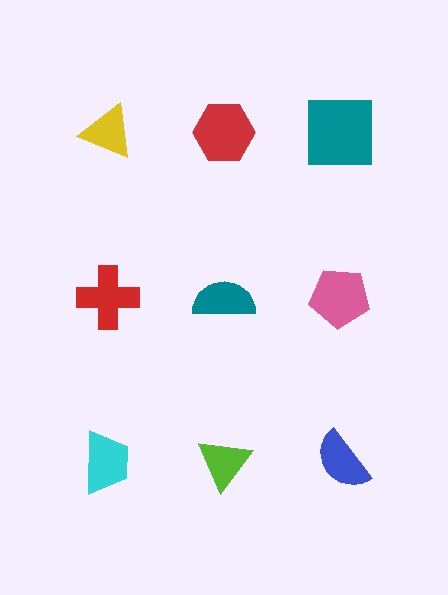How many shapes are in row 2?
3 shapes.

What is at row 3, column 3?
A blue semicircle.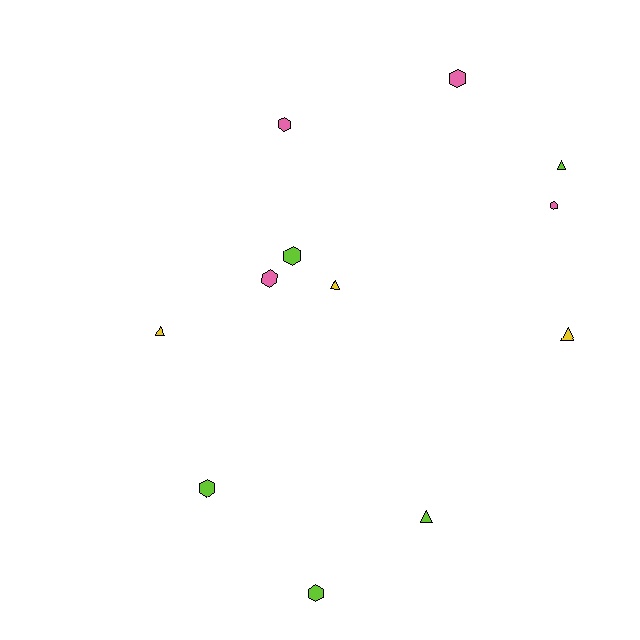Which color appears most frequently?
Lime, with 5 objects.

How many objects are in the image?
There are 12 objects.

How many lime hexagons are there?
There are 3 lime hexagons.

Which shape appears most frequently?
Hexagon, with 7 objects.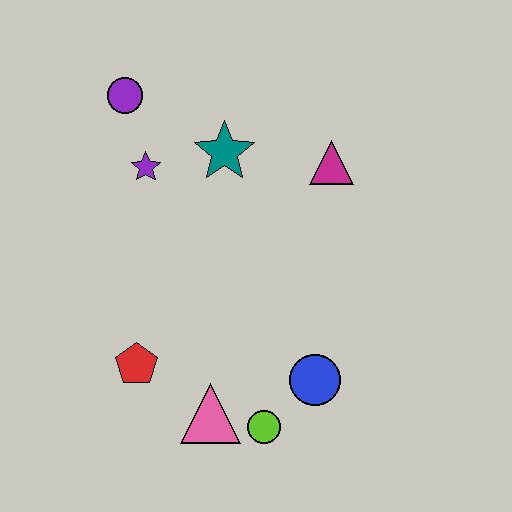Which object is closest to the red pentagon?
The pink triangle is closest to the red pentagon.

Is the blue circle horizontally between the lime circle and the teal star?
No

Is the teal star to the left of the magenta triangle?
Yes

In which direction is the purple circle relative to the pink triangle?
The purple circle is above the pink triangle.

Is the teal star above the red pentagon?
Yes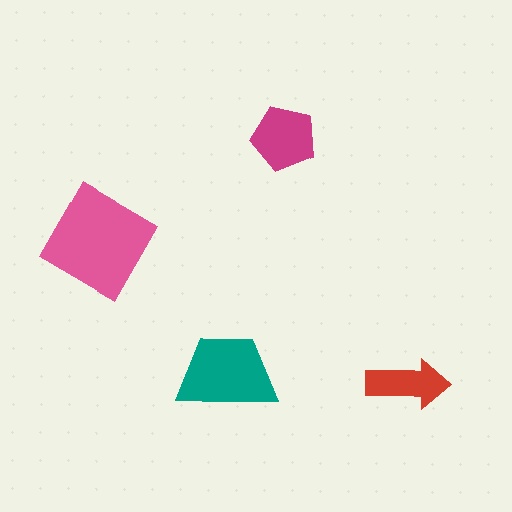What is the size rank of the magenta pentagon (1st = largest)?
3rd.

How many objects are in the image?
There are 4 objects in the image.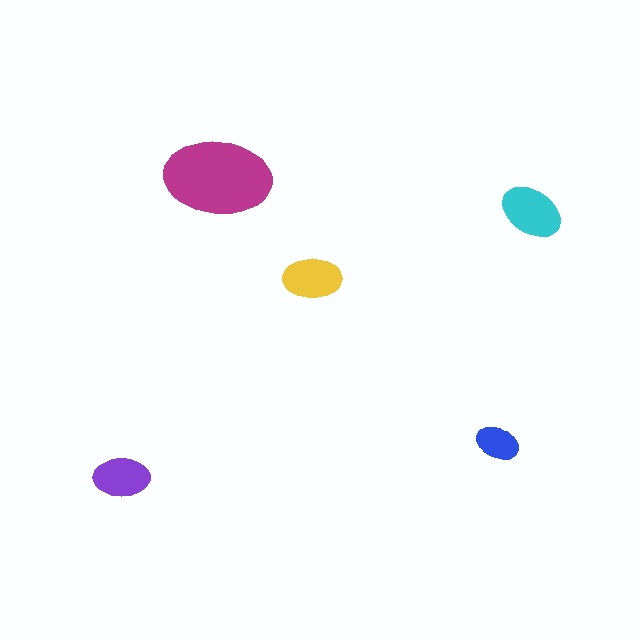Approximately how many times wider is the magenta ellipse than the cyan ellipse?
About 1.5 times wider.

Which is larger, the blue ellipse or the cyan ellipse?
The cyan one.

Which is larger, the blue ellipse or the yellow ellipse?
The yellow one.